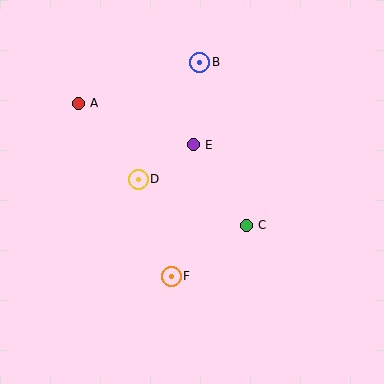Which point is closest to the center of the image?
Point E at (193, 145) is closest to the center.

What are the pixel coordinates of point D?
Point D is at (138, 179).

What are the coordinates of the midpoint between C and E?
The midpoint between C and E is at (220, 185).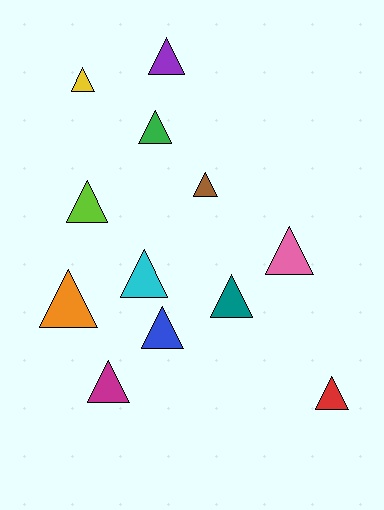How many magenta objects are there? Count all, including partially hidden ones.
There is 1 magenta object.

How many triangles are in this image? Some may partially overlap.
There are 12 triangles.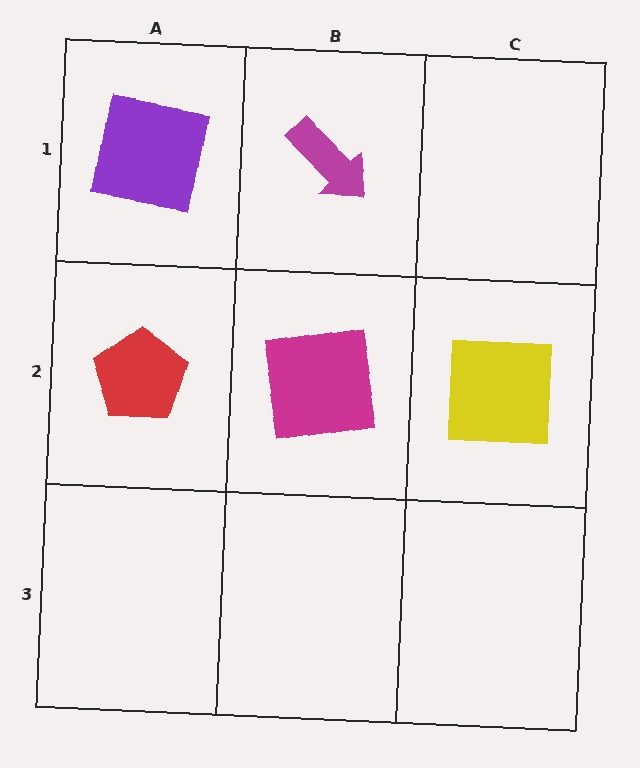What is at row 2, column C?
A yellow square.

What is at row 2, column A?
A red pentagon.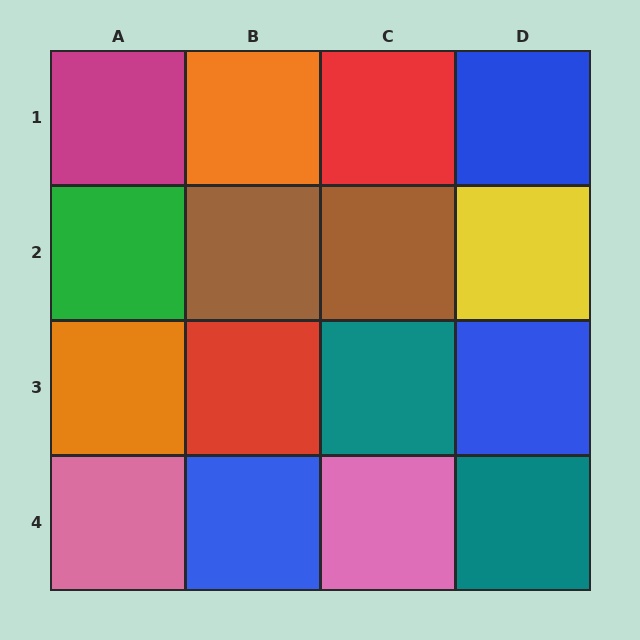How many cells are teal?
2 cells are teal.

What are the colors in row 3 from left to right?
Orange, red, teal, blue.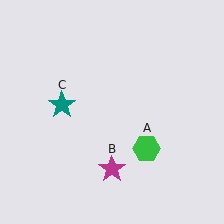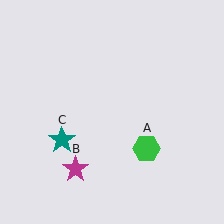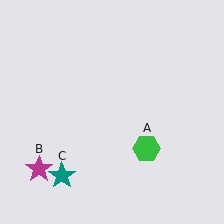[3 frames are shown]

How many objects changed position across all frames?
2 objects changed position: magenta star (object B), teal star (object C).